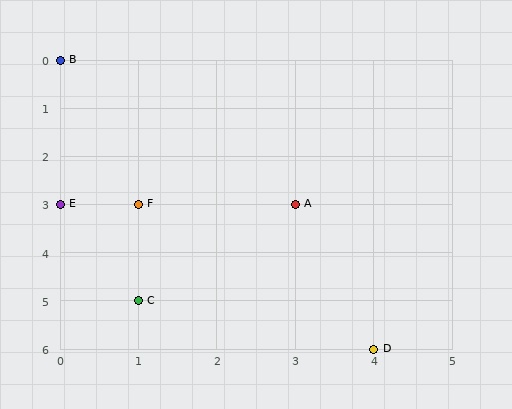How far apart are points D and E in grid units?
Points D and E are 4 columns and 3 rows apart (about 5.0 grid units diagonally).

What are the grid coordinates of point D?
Point D is at grid coordinates (4, 6).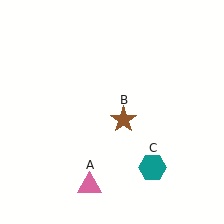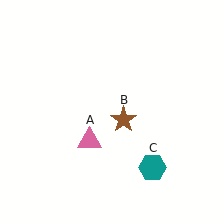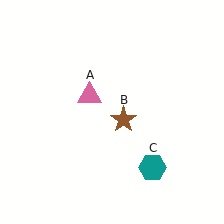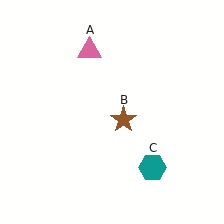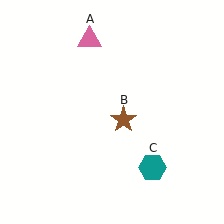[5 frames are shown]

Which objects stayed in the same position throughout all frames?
Brown star (object B) and teal hexagon (object C) remained stationary.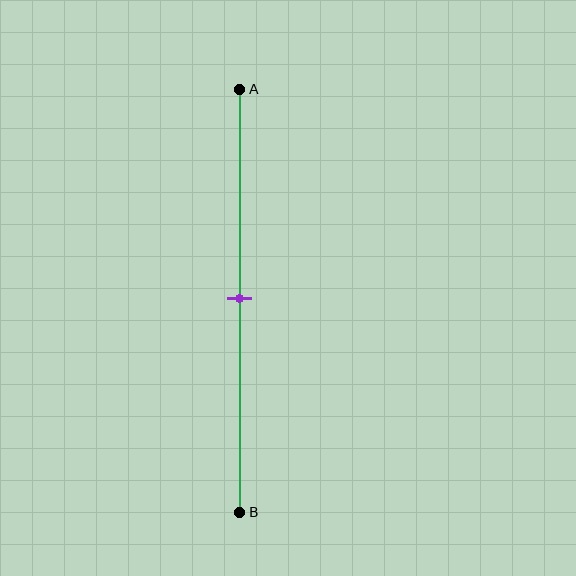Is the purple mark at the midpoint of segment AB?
Yes, the mark is approximately at the midpoint.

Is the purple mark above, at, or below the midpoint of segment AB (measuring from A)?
The purple mark is approximately at the midpoint of segment AB.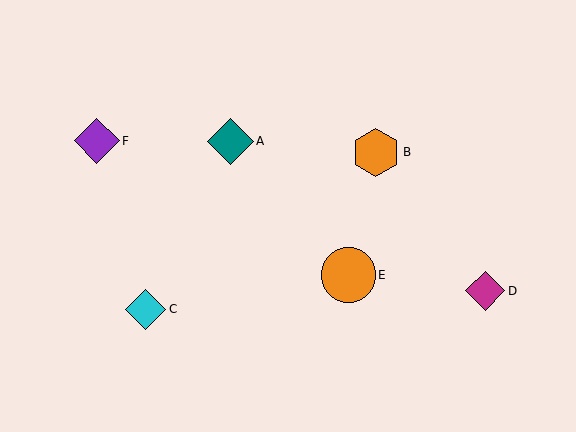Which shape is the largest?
The orange circle (labeled E) is the largest.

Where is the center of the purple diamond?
The center of the purple diamond is at (97, 141).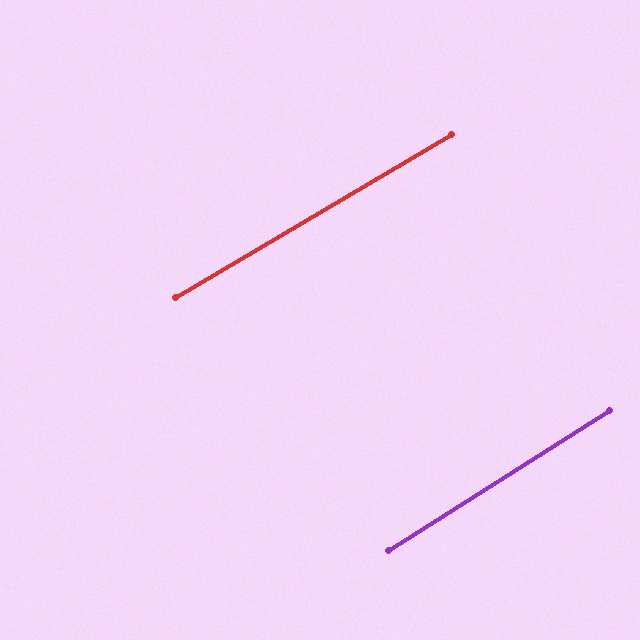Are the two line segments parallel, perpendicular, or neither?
Parallel — their directions differ by only 1.8°.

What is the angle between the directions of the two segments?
Approximately 2 degrees.